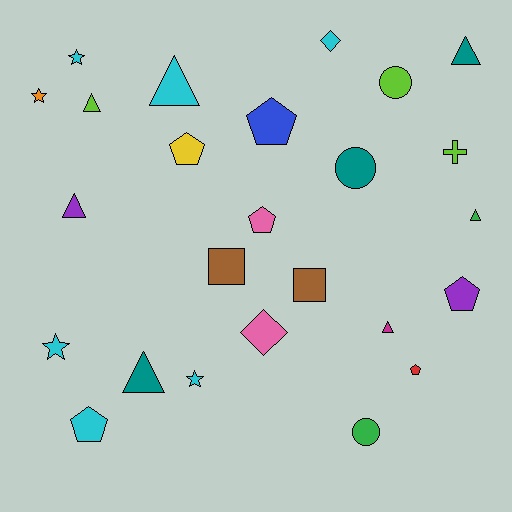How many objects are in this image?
There are 25 objects.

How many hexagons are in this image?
There are no hexagons.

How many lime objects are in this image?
There are 3 lime objects.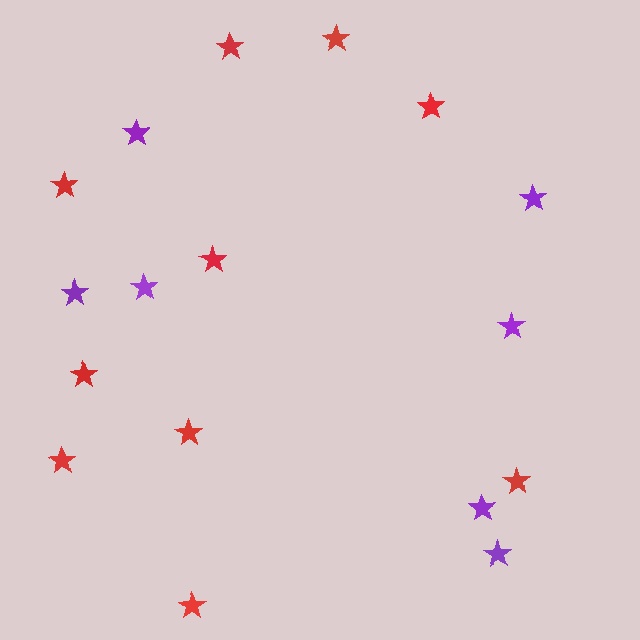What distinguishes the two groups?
There are 2 groups: one group of purple stars (7) and one group of red stars (10).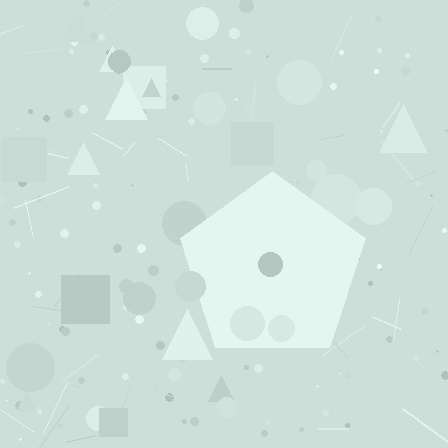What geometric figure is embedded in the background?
A pentagon is embedded in the background.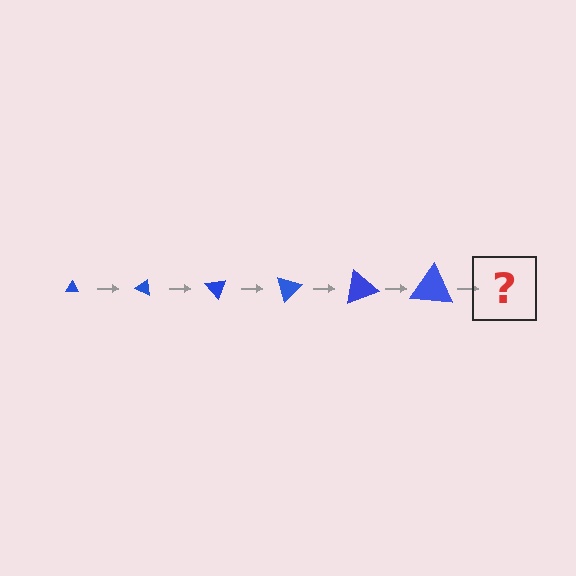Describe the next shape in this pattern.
It should be a triangle, larger than the previous one and rotated 150 degrees from the start.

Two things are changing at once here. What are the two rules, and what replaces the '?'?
The two rules are that the triangle grows larger each step and it rotates 25 degrees each step. The '?' should be a triangle, larger than the previous one and rotated 150 degrees from the start.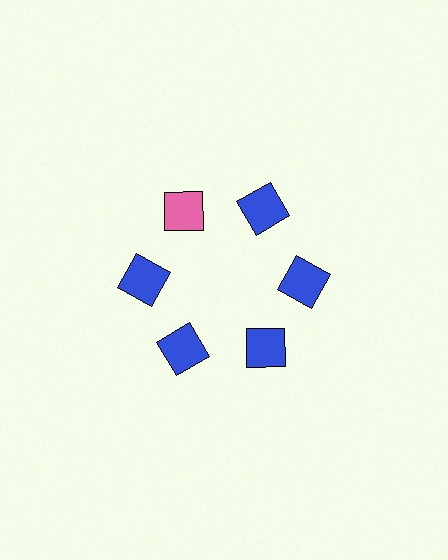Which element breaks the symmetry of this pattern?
The pink square at roughly the 11 o'clock position breaks the symmetry. All other shapes are blue squares.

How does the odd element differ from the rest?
It has a different color: pink instead of blue.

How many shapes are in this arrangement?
There are 6 shapes arranged in a ring pattern.